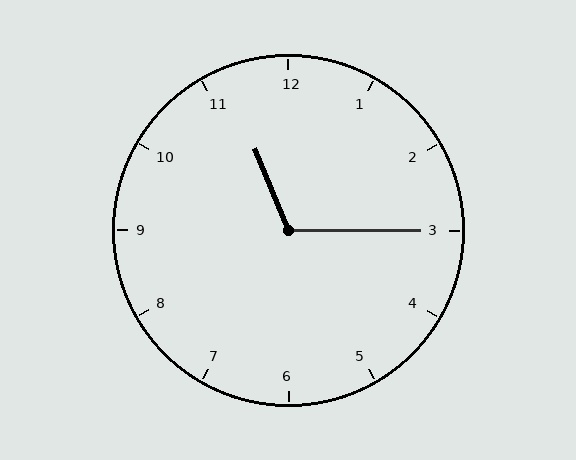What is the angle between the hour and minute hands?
Approximately 112 degrees.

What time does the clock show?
11:15.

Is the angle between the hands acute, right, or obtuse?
It is obtuse.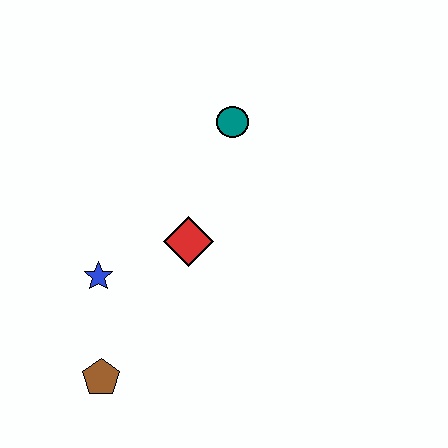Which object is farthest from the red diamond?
The brown pentagon is farthest from the red diamond.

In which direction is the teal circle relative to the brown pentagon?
The teal circle is above the brown pentagon.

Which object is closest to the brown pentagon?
The blue star is closest to the brown pentagon.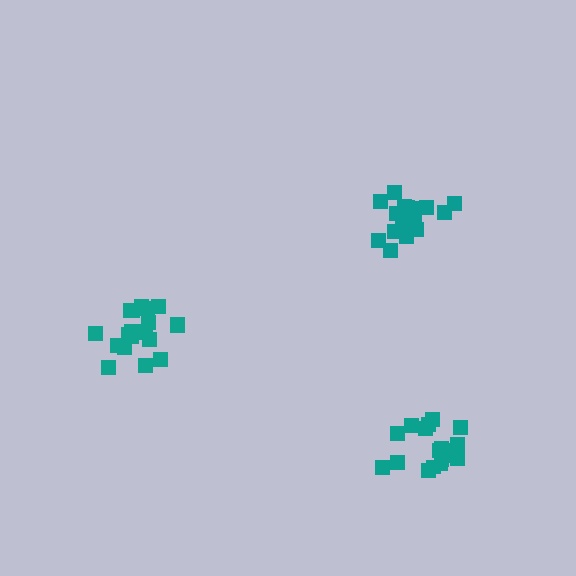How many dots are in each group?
Group 1: 20 dots, Group 2: 18 dots, Group 3: 17 dots (55 total).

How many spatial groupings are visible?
There are 3 spatial groupings.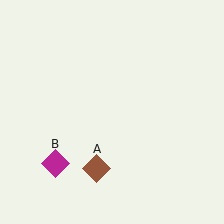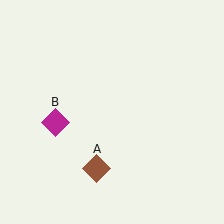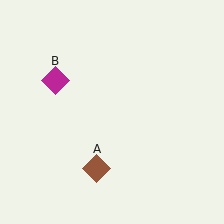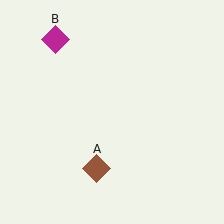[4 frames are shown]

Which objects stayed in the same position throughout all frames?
Brown diamond (object A) remained stationary.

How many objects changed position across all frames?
1 object changed position: magenta diamond (object B).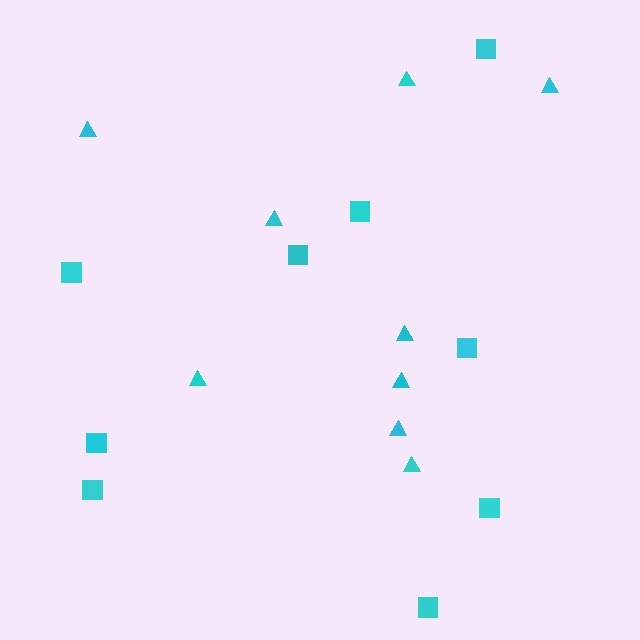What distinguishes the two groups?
There are 2 groups: one group of triangles (9) and one group of squares (9).